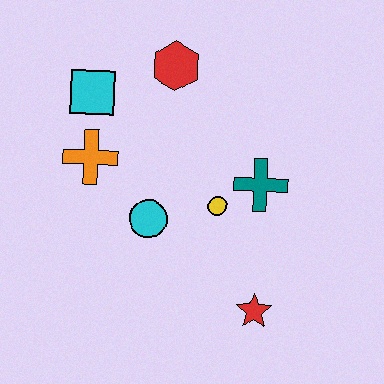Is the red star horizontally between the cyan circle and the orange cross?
No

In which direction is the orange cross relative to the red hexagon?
The orange cross is below the red hexagon.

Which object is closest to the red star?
The yellow circle is closest to the red star.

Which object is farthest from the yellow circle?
The cyan square is farthest from the yellow circle.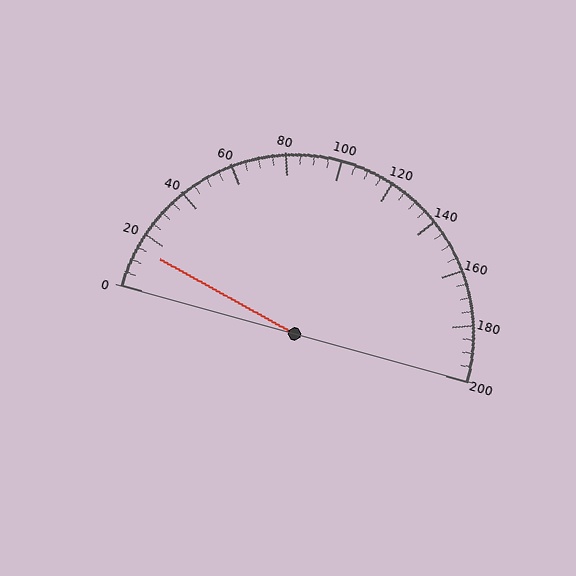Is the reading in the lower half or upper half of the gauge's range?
The reading is in the lower half of the range (0 to 200).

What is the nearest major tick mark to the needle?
The nearest major tick mark is 20.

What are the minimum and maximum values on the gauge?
The gauge ranges from 0 to 200.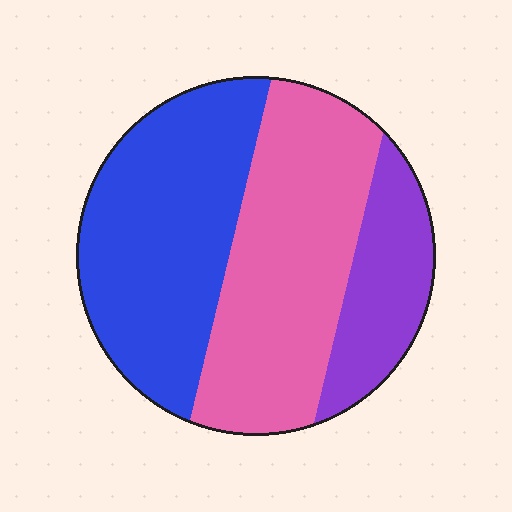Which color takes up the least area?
Purple, at roughly 20%.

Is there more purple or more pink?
Pink.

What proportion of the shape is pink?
Pink takes up between a quarter and a half of the shape.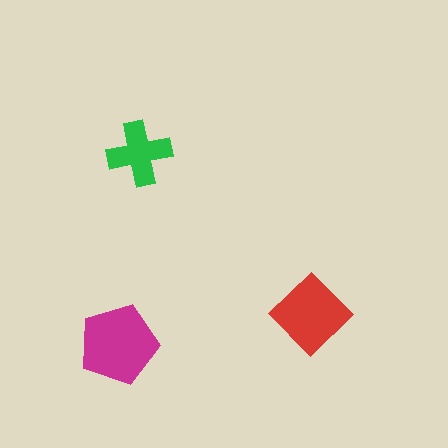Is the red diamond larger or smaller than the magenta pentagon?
Smaller.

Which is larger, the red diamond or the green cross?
The red diamond.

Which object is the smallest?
The green cross.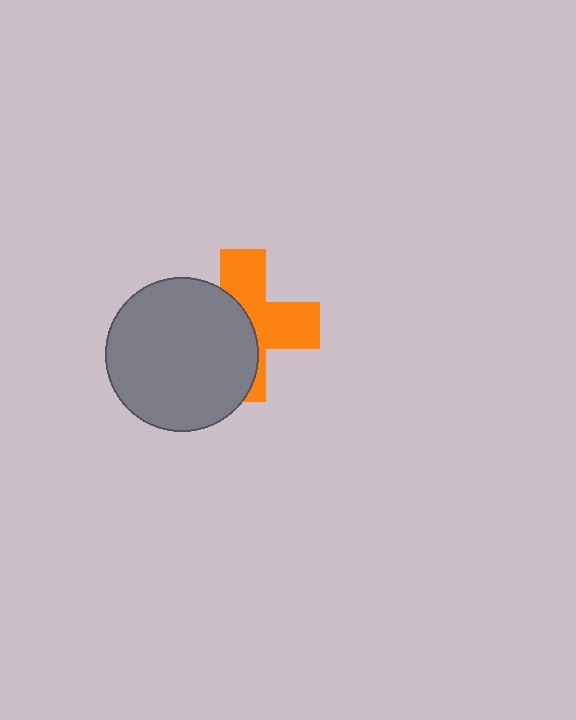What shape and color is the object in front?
The object in front is a gray circle.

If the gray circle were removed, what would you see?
You would see the complete orange cross.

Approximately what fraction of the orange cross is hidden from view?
Roughly 50% of the orange cross is hidden behind the gray circle.